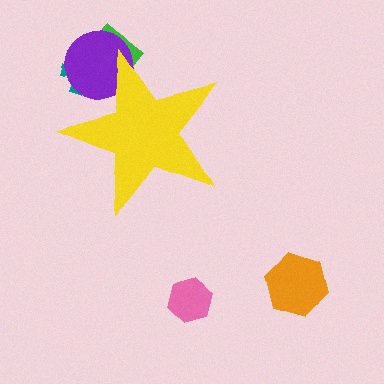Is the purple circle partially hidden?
Yes, the purple circle is partially hidden behind the yellow star.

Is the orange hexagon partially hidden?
No, the orange hexagon is fully visible.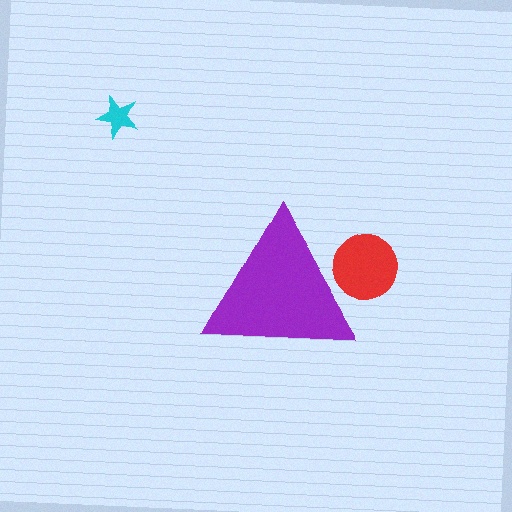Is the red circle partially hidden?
Yes, the red circle is partially hidden behind the purple triangle.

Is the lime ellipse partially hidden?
Yes, the lime ellipse is partially hidden behind the purple triangle.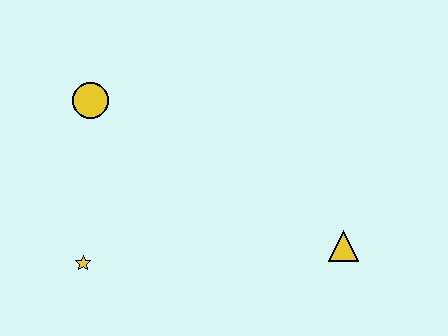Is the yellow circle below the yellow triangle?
No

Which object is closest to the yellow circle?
The yellow star is closest to the yellow circle.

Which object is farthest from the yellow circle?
The yellow triangle is farthest from the yellow circle.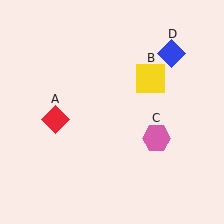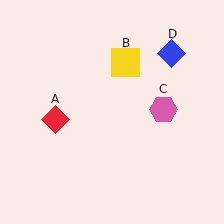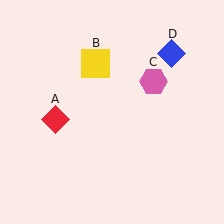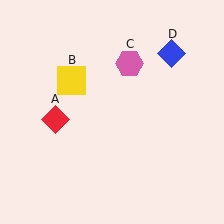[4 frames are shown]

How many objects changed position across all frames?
2 objects changed position: yellow square (object B), pink hexagon (object C).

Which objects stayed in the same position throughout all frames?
Red diamond (object A) and blue diamond (object D) remained stationary.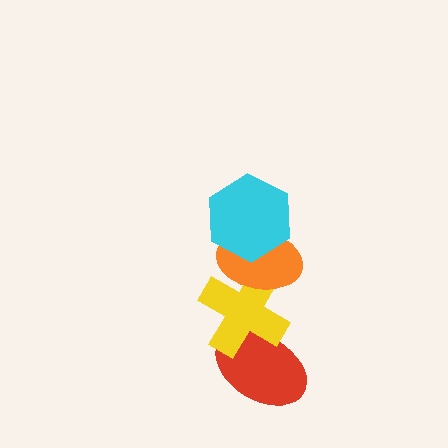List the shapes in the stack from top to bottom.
From top to bottom: the cyan hexagon, the orange ellipse, the yellow cross, the red ellipse.